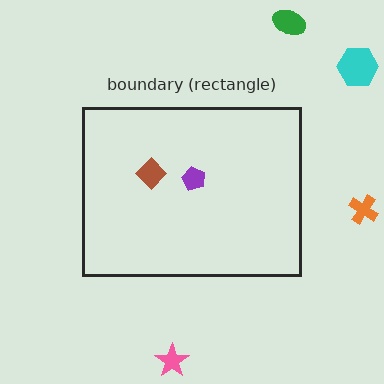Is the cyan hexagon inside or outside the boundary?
Outside.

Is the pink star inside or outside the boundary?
Outside.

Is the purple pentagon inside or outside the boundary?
Inside.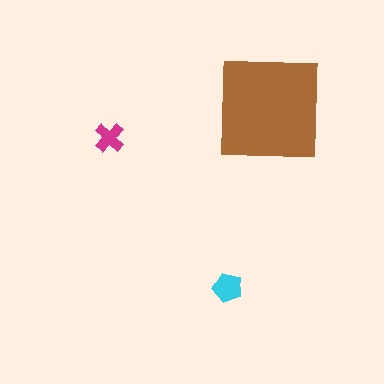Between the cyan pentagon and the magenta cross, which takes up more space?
The cyan pentagon.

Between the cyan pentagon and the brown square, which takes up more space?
The brown square.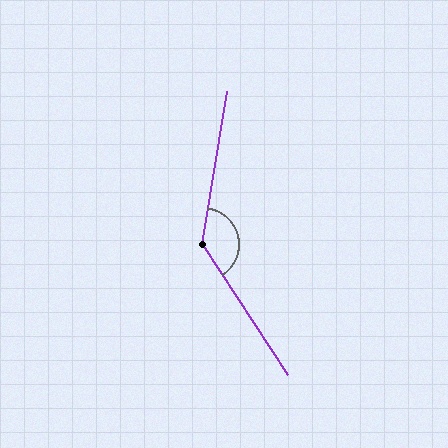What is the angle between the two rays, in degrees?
Approximately 137 degrees.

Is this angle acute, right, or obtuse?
It is obtuse.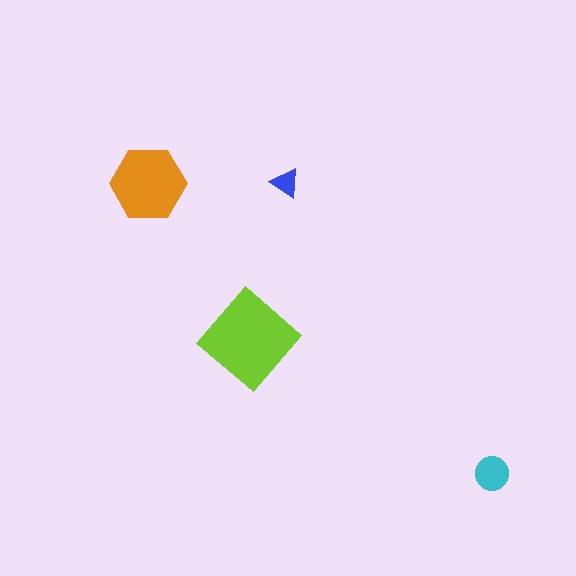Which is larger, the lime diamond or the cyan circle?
The lime diamond.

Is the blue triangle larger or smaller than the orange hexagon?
Smaller.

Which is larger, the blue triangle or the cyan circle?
The cyan circle.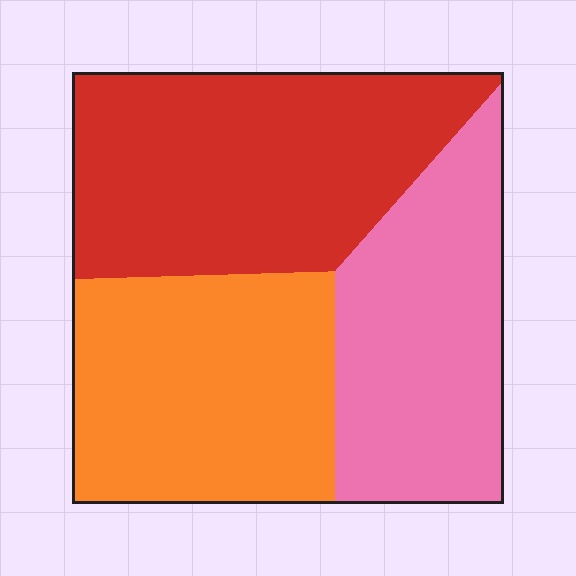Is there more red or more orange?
Red.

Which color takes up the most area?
Red, at roughly 40%.